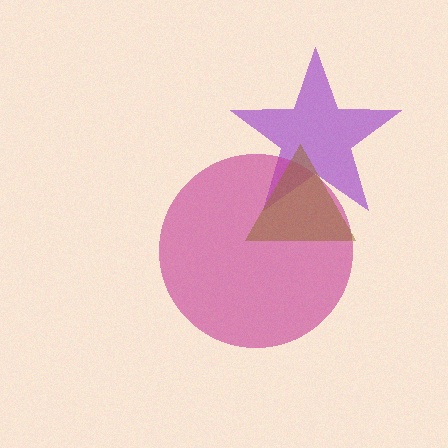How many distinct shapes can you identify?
There are 3 distinct shapes: a purple star, a magenta circle, a brown triangle.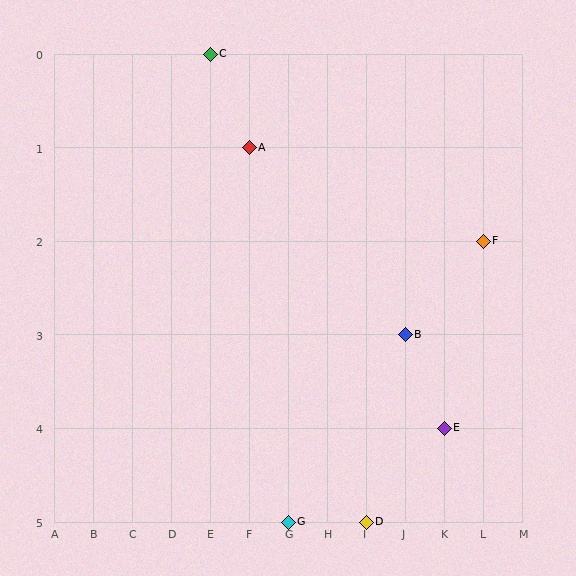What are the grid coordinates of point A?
Point A is at grid coordinates (F, 1).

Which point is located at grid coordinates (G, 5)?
Point G is at (G, 5).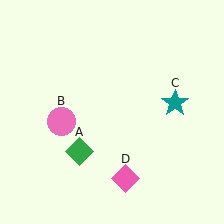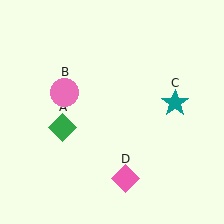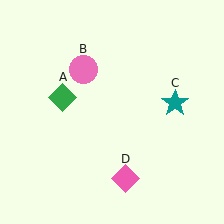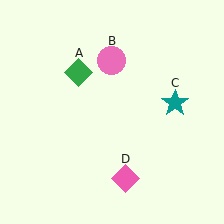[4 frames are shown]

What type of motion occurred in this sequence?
The green diamond (object A), pink circle (object B) rotated clockwise around the center of the scene.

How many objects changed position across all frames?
2 objects changed position: green diamond (object A), pink circle (object B).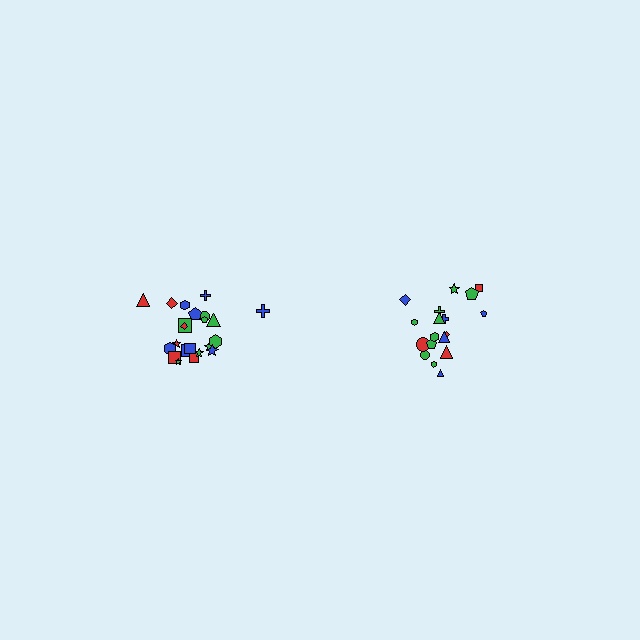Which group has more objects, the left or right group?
The left group.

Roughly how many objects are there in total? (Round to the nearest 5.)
Roughly 40 objects in total.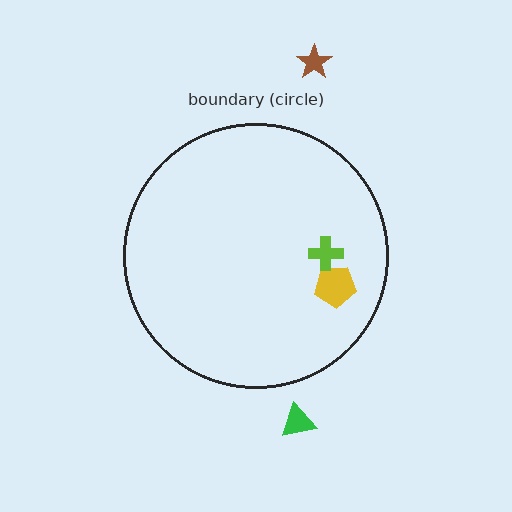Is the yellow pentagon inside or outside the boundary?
Inside.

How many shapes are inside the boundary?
2 inside, 2 outside.